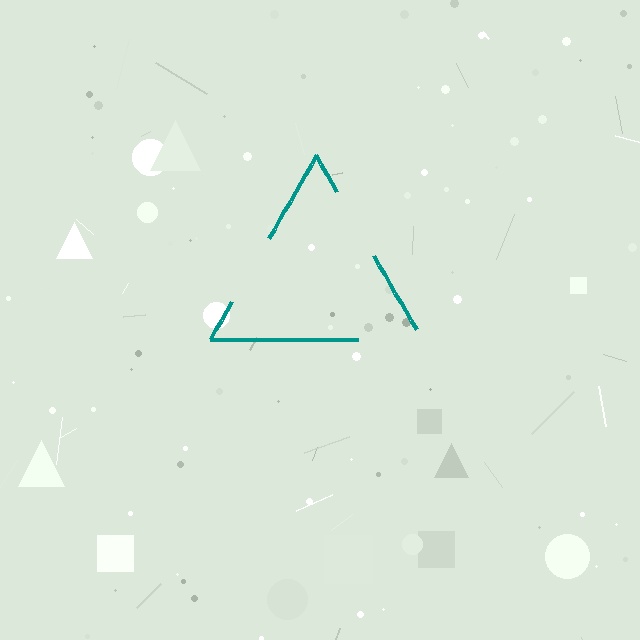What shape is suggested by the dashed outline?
The dashed outline suggests a triangle.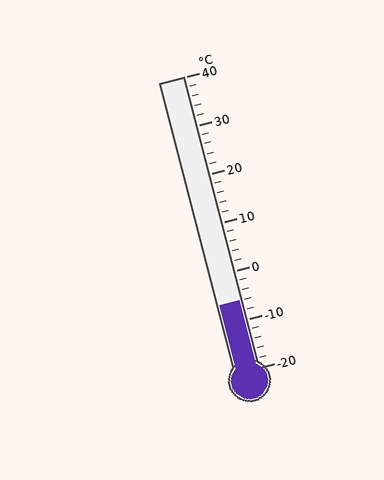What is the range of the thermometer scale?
The thermometer scale ranges from -20°C to 40°C.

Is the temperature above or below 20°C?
The temperature is below 20°C.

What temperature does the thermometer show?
The thermometer shows approximately -6°C.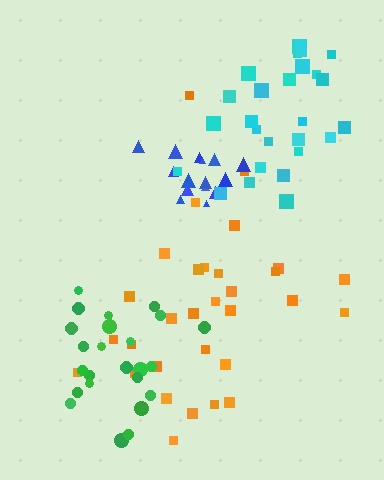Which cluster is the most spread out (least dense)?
Orange.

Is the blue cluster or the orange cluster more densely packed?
Blue.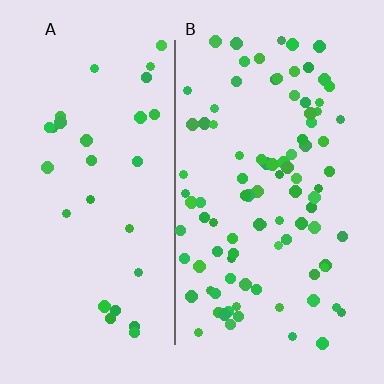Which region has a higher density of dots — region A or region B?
B (the right).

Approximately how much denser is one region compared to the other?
Approximately 3.1× — region B over region A.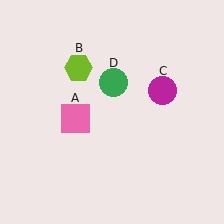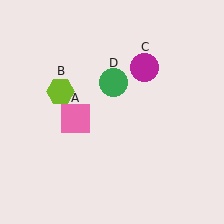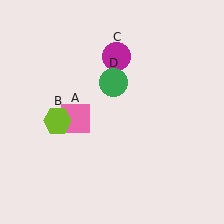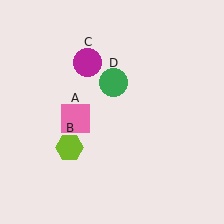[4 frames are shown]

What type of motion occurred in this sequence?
The lime hexagon (object B), magenta circle (object C) rotated counterclockwise around the center of the scene.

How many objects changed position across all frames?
2 objects changed position: lime hexagon (object B), magenta circle (object C).